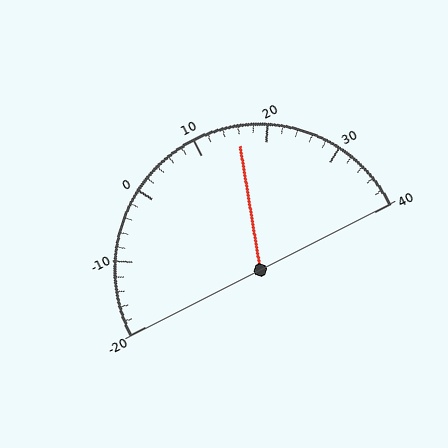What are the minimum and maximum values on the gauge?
The gauge ranges from -20 to 40.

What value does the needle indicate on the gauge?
The needle indicates approximately 16.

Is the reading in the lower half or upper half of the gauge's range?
The reading is in the upper half of the range (-20 to 40).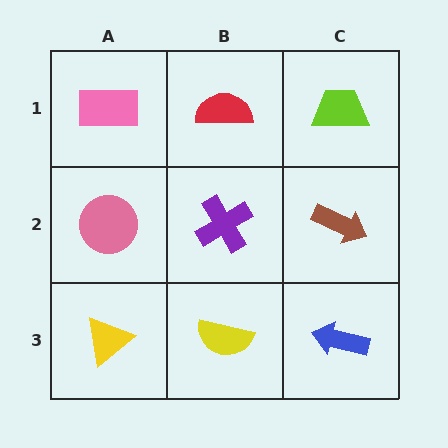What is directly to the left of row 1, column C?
A red semicircle.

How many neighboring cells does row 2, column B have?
4.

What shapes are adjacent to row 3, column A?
A pink circle (row 2, column A), a yellow semicircle (row 3, column B).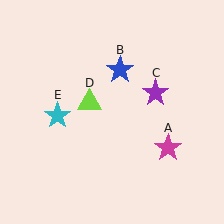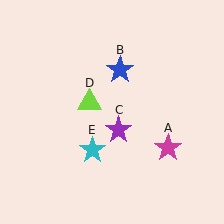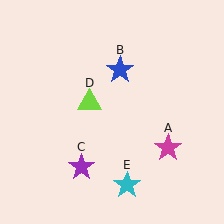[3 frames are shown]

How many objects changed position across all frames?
2 objects changed position: purple star (object C), cyan star (object E).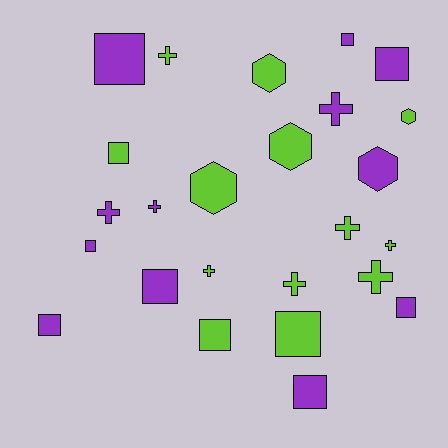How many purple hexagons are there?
There is 1 purple hexagon.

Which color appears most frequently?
Lime, with 13 objects.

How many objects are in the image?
There are 25 objects.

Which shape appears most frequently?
Square, with 11 objects.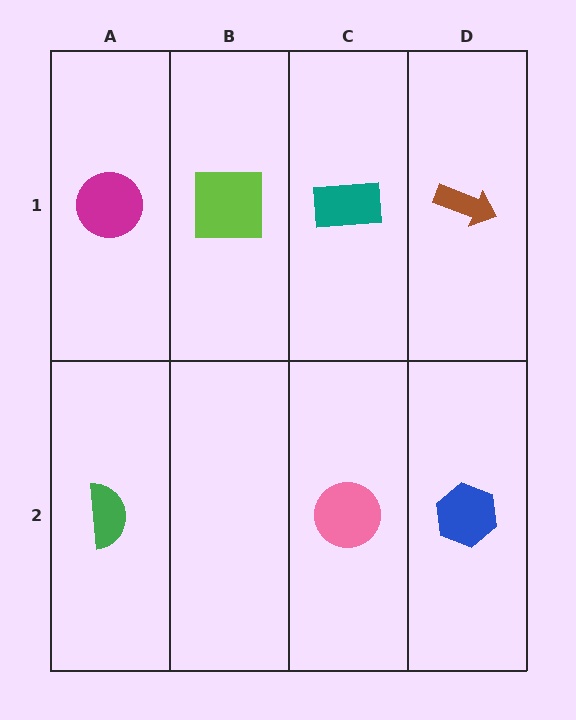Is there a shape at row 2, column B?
No, that cell is empty.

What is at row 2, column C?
A pink circle.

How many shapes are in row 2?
3 shapes.